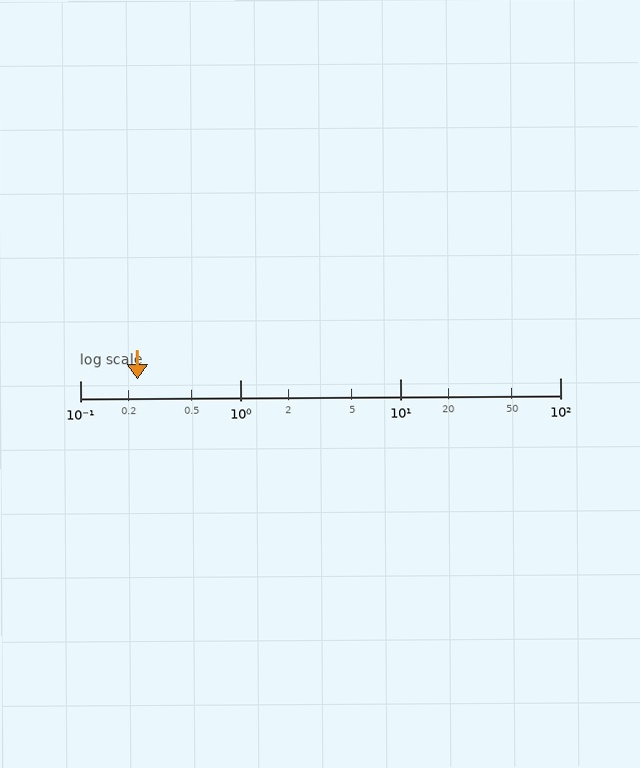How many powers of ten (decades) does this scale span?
The scale spans 3 decades, from 0.1 to 100.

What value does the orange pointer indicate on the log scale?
The pointer indicates approximately 0.23.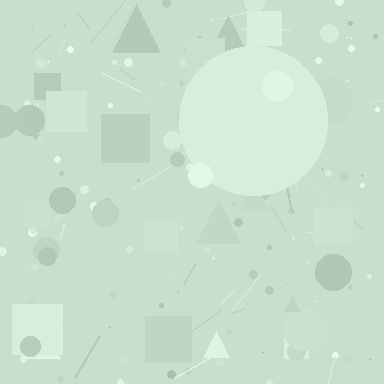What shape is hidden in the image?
A circle is hidden in the image.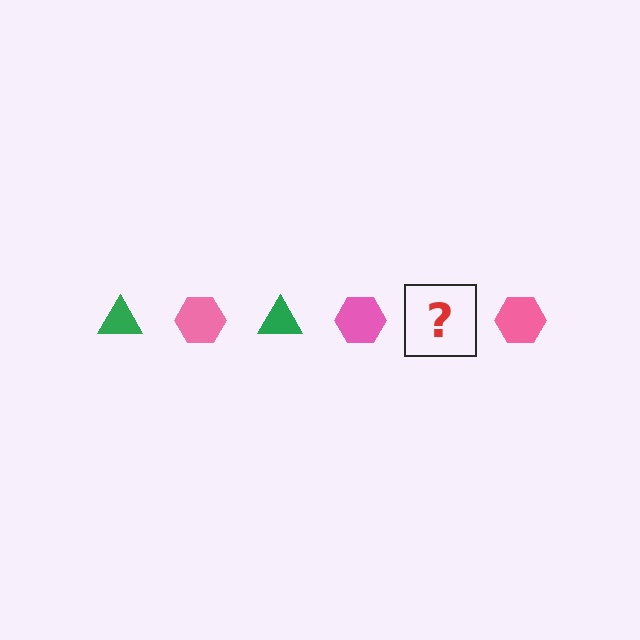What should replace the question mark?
The question mark should be replaced with a green triangle.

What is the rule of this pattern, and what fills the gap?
The rule is that the pattern alternates between green triangle and pink hexagon. The gap should be filled with a green triangle.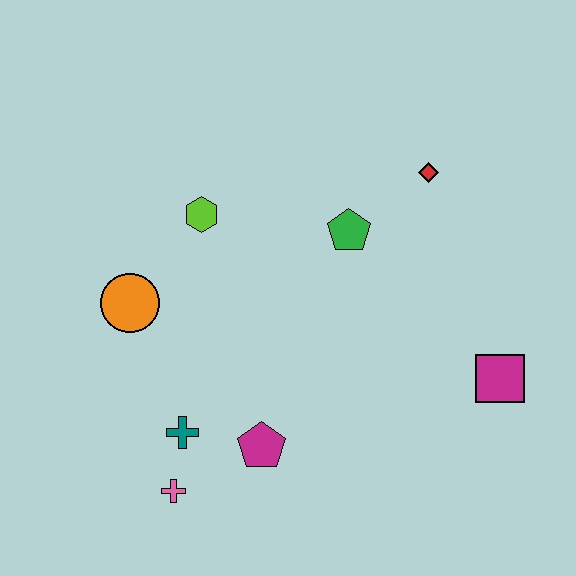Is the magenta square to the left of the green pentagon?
No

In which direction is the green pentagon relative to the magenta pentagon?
The green pentagon is above the magenta pentagon.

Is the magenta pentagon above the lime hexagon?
No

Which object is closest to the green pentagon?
The red diamond is closest to the green pentagon.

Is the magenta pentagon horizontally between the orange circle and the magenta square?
Yes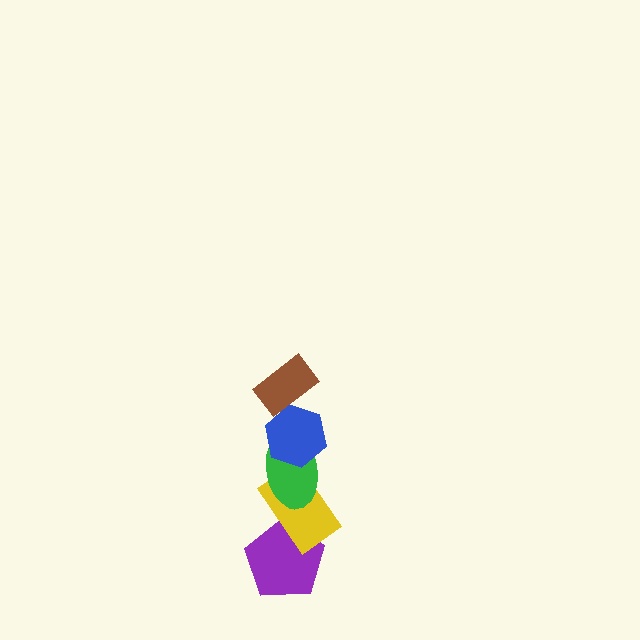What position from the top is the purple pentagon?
The purple pentagon is 5th from the top.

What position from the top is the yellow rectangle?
The yellow rectangle is 4th from the top.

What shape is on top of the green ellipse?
The blue hexagon is on top of the green ellipse.